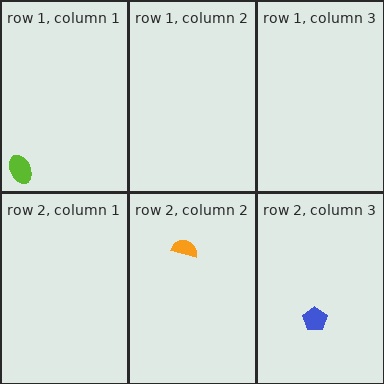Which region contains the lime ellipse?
The row 1, column 1 region.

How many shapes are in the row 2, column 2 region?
1.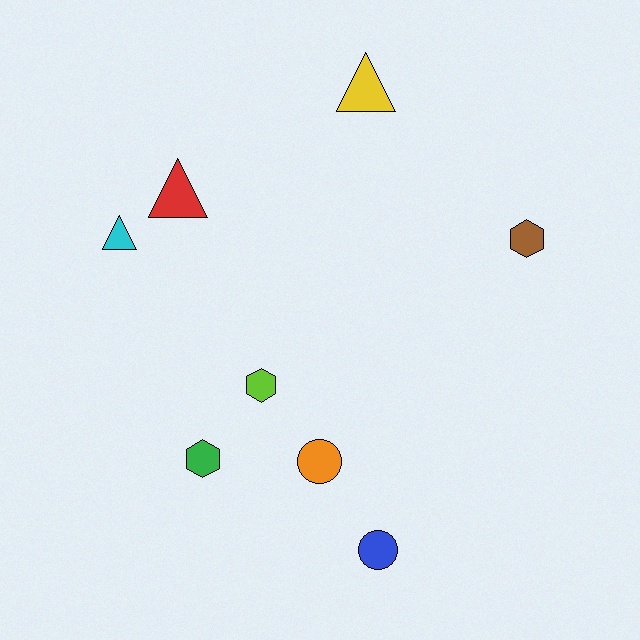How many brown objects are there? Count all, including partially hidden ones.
There is 1 brown object.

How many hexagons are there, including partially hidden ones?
There are 3 hexagons.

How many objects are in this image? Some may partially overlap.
There are 8 objects.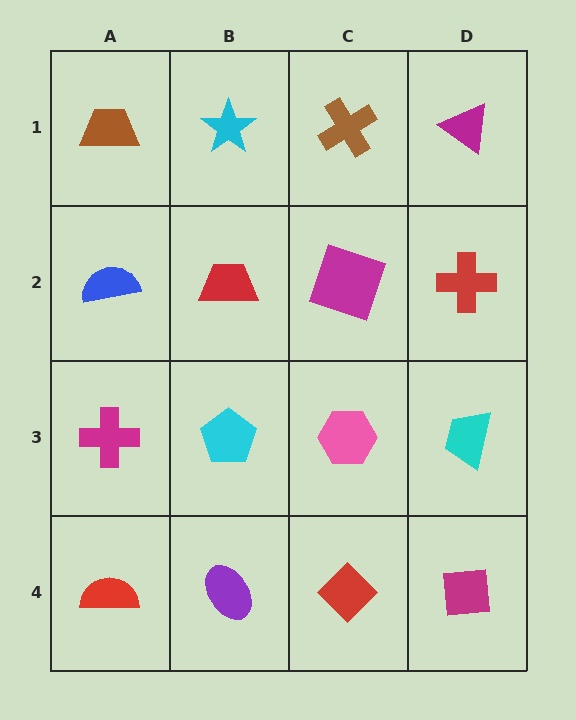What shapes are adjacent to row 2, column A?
A brown trapezoid (row 1, column A), a magenta cross (row 3, column A), a red trapezoid (row 2, column B).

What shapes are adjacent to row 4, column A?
A magenta cross (row 3, column A), a purple ellipse (row 4, column B).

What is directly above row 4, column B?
A cyan pentagon.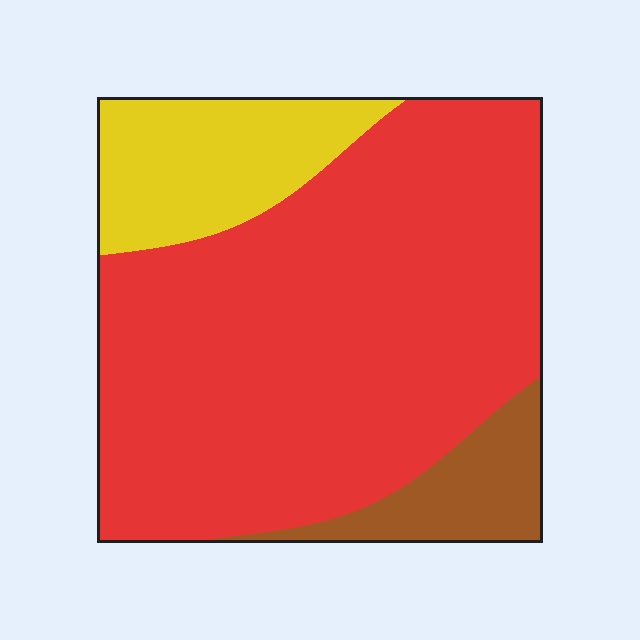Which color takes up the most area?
Red, at roughly 75%.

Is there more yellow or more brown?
Yellow.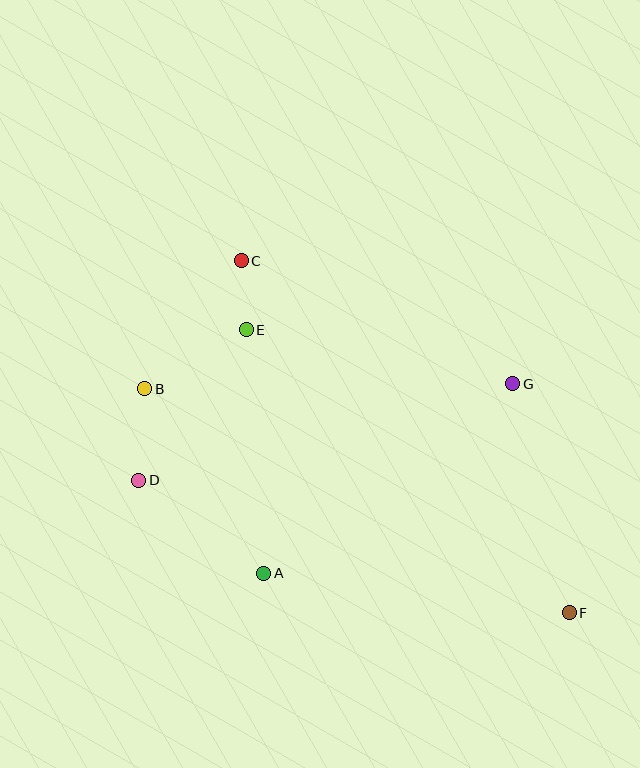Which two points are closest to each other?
Points C and E are closest to each other.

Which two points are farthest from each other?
Points C and F are farthest from each other.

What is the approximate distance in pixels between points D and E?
The distance between D and E is approximately 185 pixels.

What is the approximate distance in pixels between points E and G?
The distance between E and G is approximately 272 pixels.